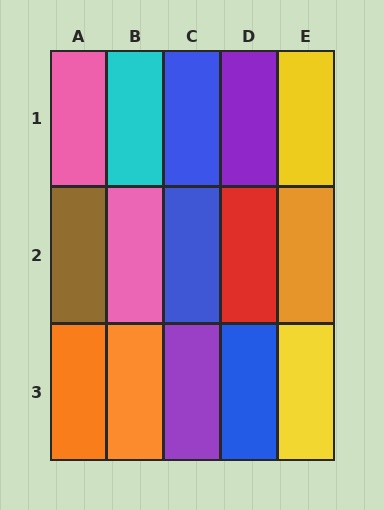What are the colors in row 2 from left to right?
Brown, pink, blue, red, orange.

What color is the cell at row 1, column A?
Pink.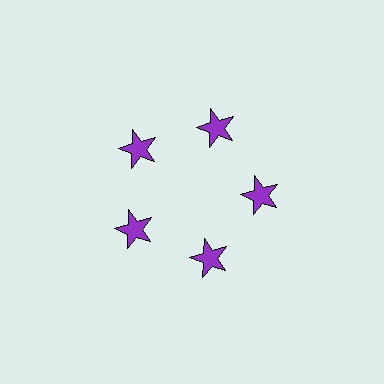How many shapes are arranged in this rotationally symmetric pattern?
There are 5 shapes, arranged in 5 groups of 1.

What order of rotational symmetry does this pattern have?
This pattern has 5-fold rotational symmetry.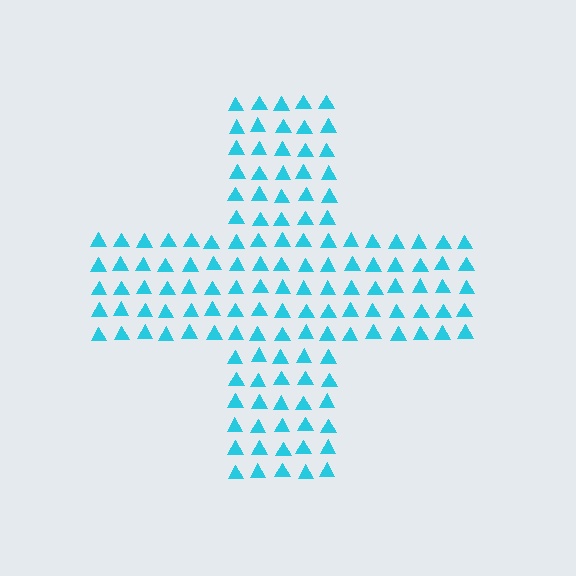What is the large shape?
The large shape is a cross.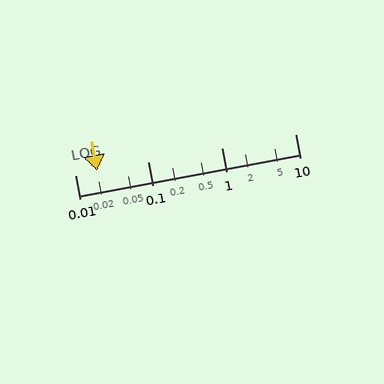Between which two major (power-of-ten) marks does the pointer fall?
The pointer is between 0.01 and 0.1.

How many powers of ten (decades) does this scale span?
The scale spans 3 decades, from 0.01 to 10.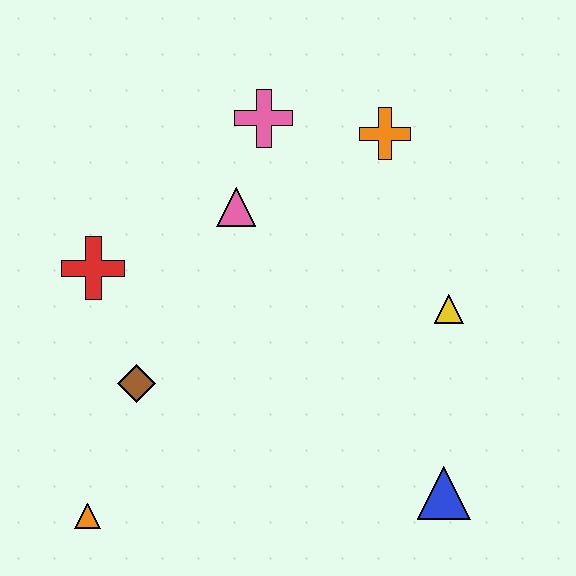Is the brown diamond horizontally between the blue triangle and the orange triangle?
Yes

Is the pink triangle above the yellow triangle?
Yes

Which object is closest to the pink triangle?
The pink cross is closest to the pink triangle.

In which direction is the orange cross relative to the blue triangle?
The orange cross is above the blue triangle.